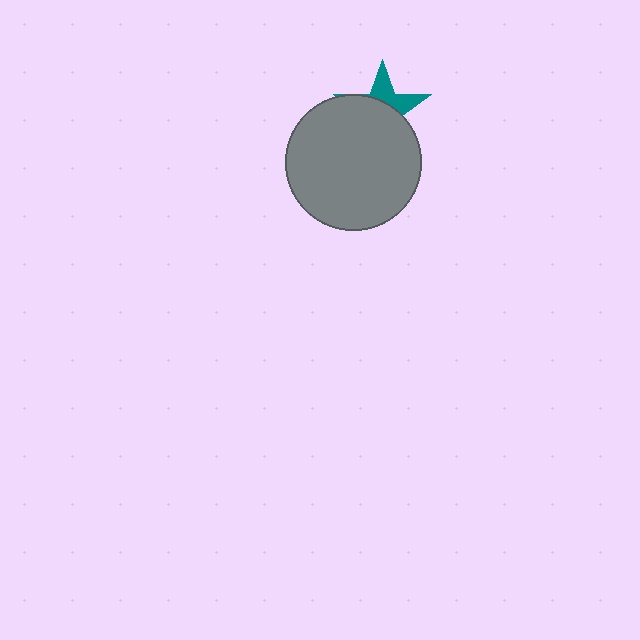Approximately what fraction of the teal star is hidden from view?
Roughly 64% of the teal star is hidden behind the gray circle.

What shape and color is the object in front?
The object in front is a gray circle.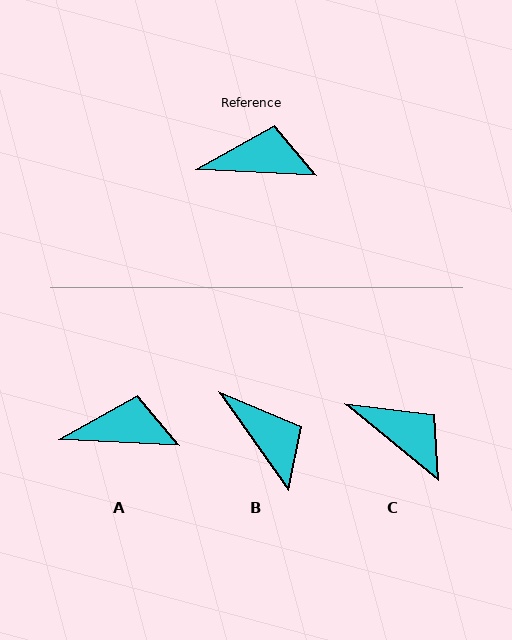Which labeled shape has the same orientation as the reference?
A.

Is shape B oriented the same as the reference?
No, it is off by about 52 degrees.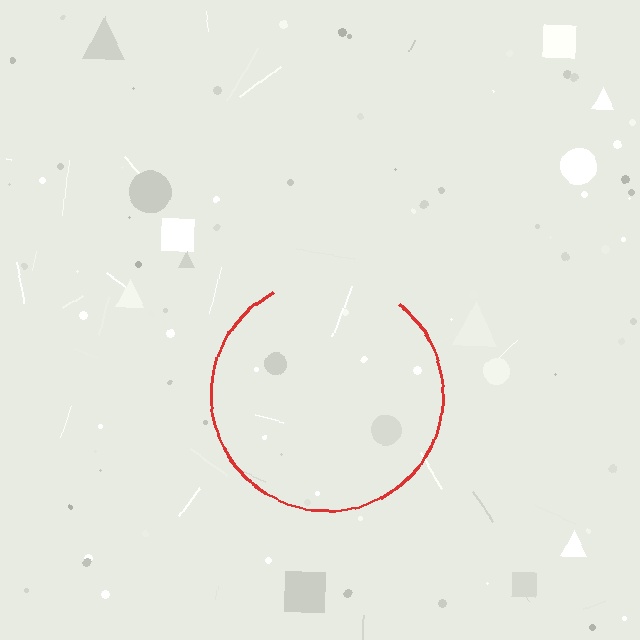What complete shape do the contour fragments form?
The contour fragments form a circle.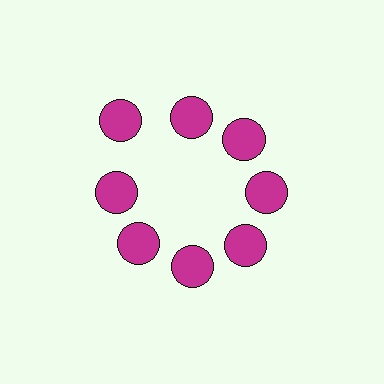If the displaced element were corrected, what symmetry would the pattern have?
It would have 8-fold rotational symmetry — the pattern would map onto itself every 45 degrees.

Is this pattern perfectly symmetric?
No. The 8 magenta circles are arranged in a ring, but one element near the 10 o'clock position is pushed outward from the center, breaking the 8-fold rotational symmetry.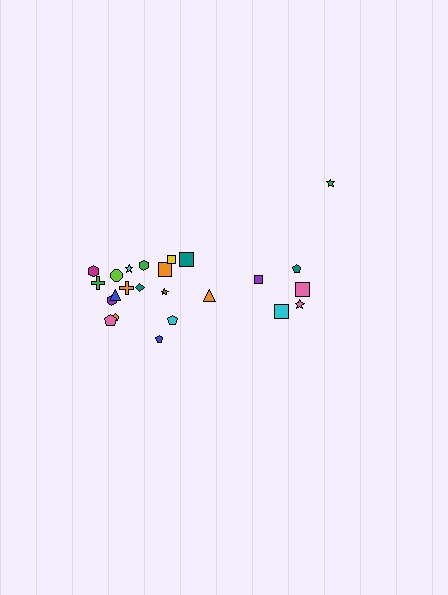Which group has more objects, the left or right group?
The left group.